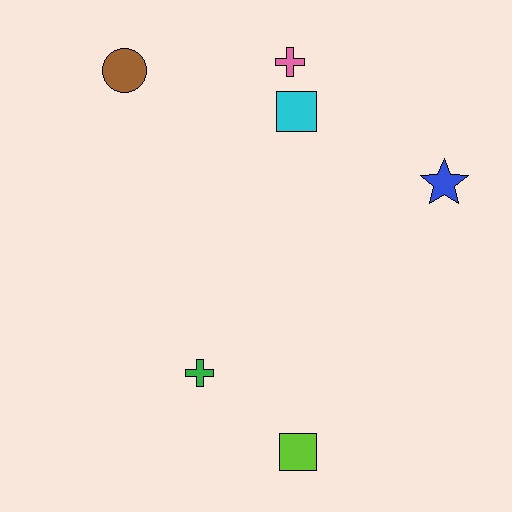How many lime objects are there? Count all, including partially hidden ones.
There is 1 lime object.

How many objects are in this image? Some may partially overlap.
There are 6 objects.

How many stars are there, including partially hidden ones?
There is 1 star.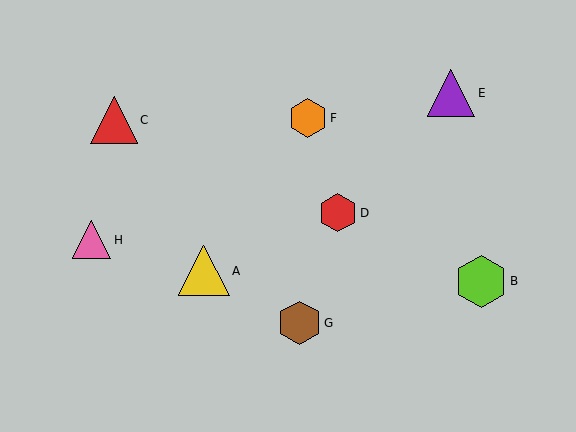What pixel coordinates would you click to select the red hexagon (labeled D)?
Click at (338, 213) to select the red hexagon D.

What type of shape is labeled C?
Shape C is a red triangle.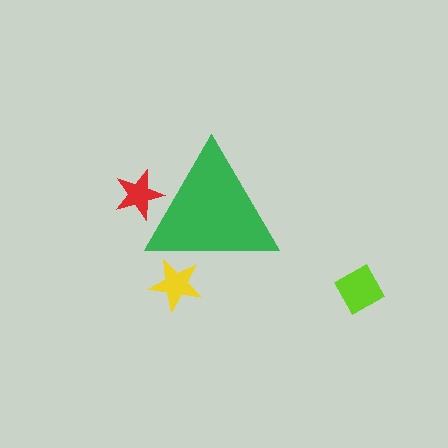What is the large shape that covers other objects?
A green triangle.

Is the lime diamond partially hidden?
No, the lime diamond is fully visible.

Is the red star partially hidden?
Yes, the red star is partially hidden behind the green triangle.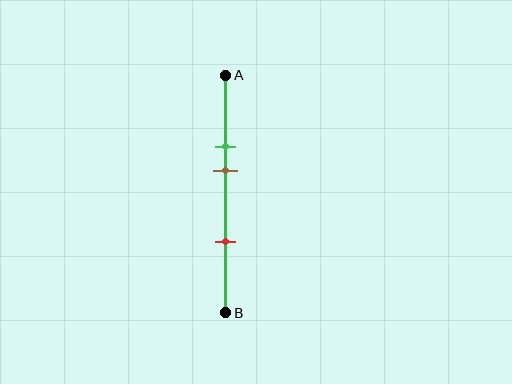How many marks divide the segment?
There are 3 marks dividing the segment.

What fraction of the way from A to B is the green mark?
The green mark is approximately 30% (0.3) of the way from A to B.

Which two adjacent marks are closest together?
The green and brown marks are the closest adjacent pair.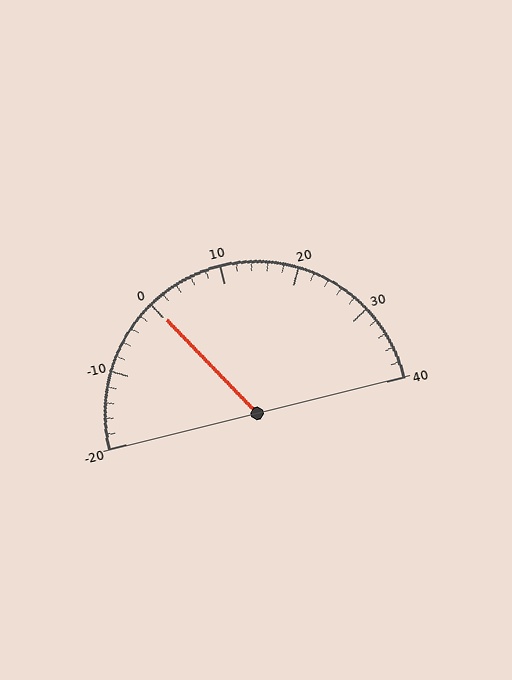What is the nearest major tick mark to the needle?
The nearest major tick mark is 0.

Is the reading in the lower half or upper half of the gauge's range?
The reading is in the lower half of the range (-20 to 40).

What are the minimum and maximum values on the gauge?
The gauge ranges from -20 to 40.